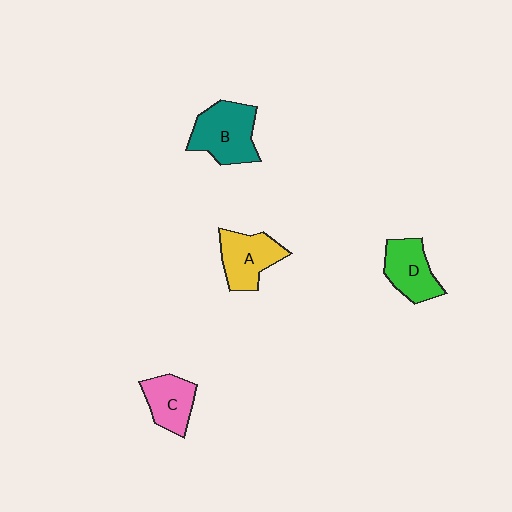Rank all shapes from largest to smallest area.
From largest to smallest: B (teal), A (yellow), D (green), C (pink).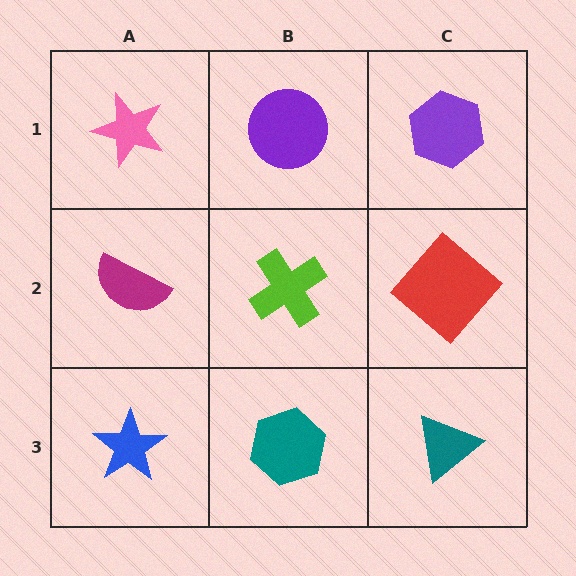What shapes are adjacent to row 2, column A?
A pink star (row 1, column A), a blue star (row 3, column A), a lime cross (row 2, column B).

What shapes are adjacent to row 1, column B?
A lime cross (row 2, column B), a pink star (row 1, column A), a purple hexagon (row 1, column C).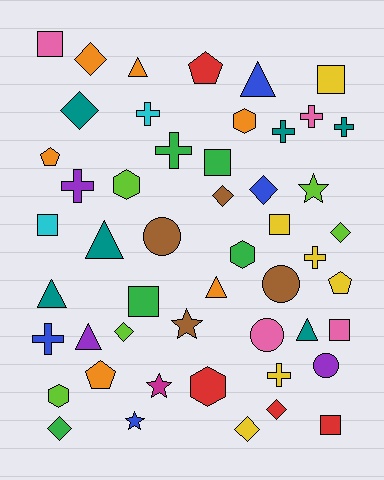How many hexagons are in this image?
There are 5 hexagons.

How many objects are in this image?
There are 50 objects.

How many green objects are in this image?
There are 5 green objects.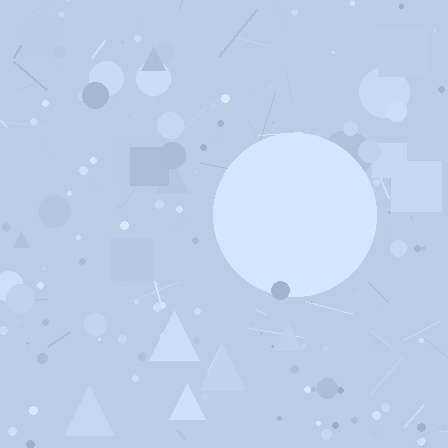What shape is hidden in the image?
A circle is hidden in the image.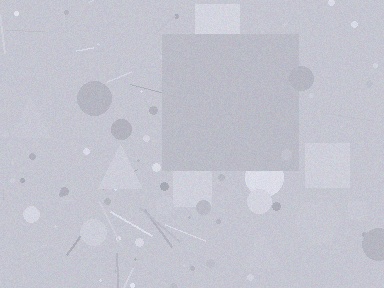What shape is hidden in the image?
A square is hidden in the image.